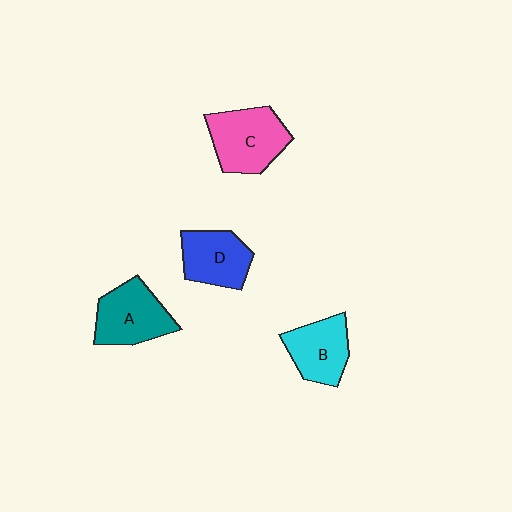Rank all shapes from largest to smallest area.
From largest to smallest: C (pink), A (teal), D (blue), B (cyan).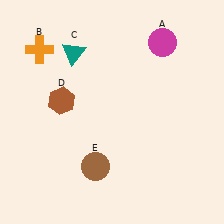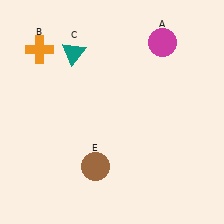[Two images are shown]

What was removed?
The brown hexagon (D) was removed in Image 2.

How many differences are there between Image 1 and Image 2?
There is 1 difference between the two images.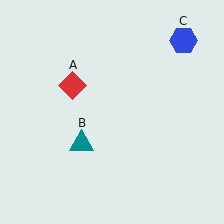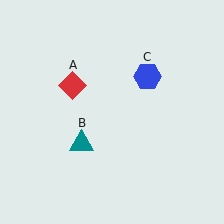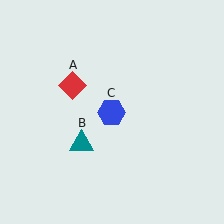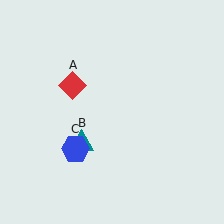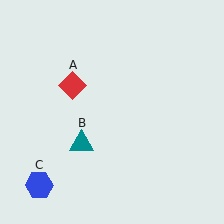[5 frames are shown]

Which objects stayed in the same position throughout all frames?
Red diamond (object A) and teal triangle (object B) remained stationary.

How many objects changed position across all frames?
1 object changed position: blue hexagon (object C).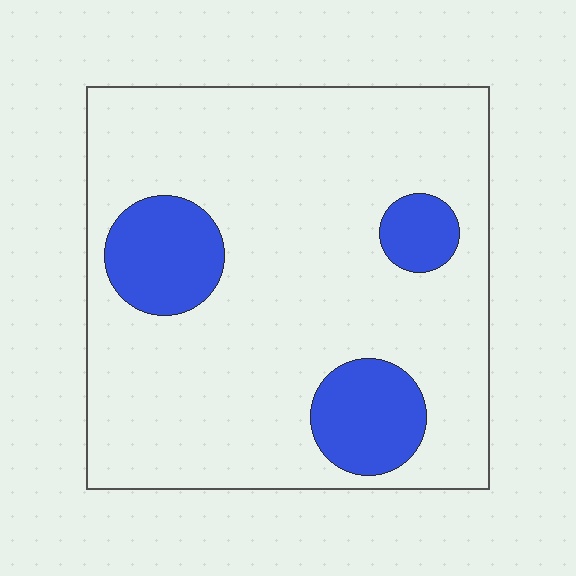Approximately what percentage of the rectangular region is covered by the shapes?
Approximately 15%.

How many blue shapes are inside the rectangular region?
3.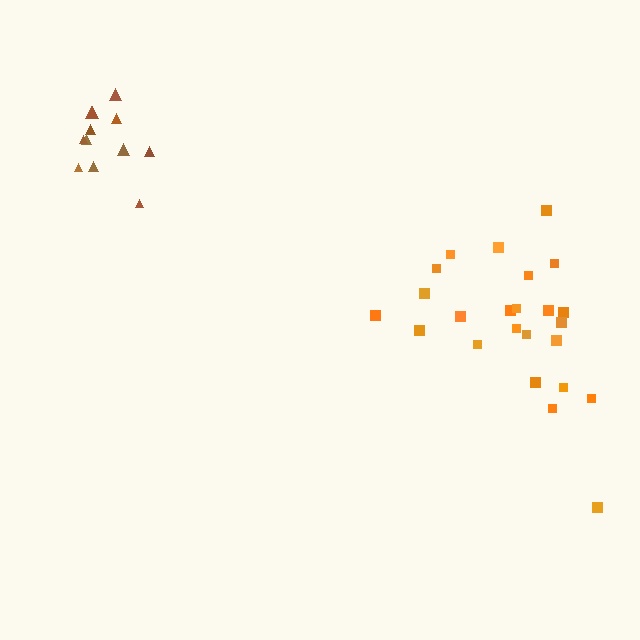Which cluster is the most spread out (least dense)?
Orange.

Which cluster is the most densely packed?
Brown.